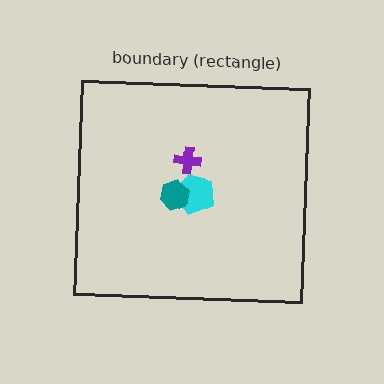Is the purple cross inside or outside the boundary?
Inside.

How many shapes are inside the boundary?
3 inside, 0 outside.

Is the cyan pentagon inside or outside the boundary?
Inside.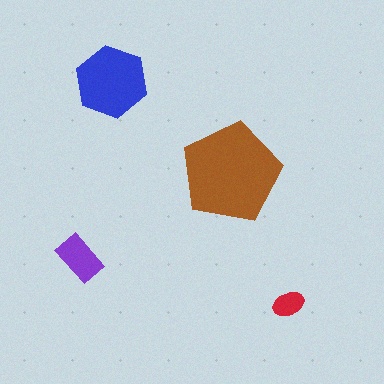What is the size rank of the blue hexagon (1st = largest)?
2nd.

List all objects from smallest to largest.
The red ellipse, the purple rectangle, the blue hexagon, the brown pentagon.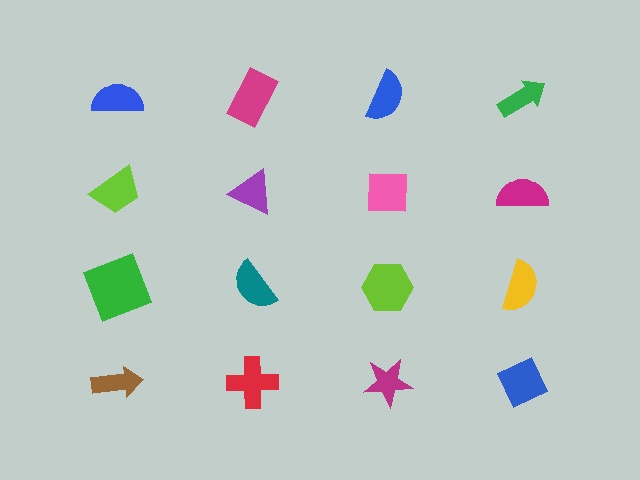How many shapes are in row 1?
4 shapes.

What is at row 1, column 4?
A green arrow.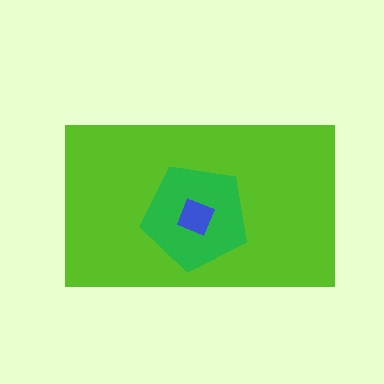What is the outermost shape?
The lime rectangle.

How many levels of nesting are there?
3.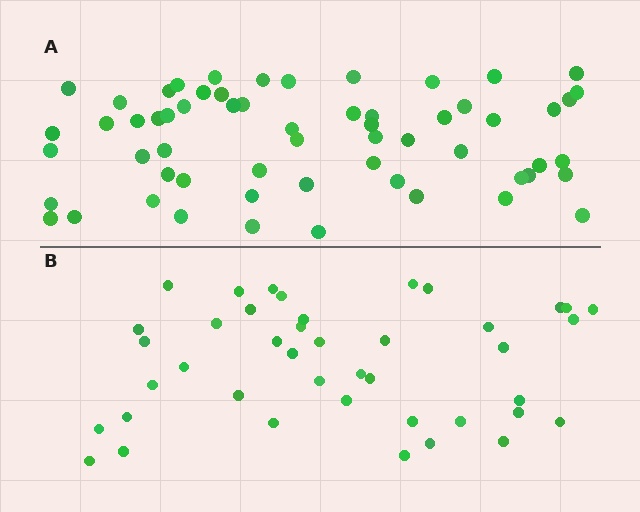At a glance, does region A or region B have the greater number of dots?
Region A (the top region) has more dots.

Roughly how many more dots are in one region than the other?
Region A has approximately 20 more dots than region B.